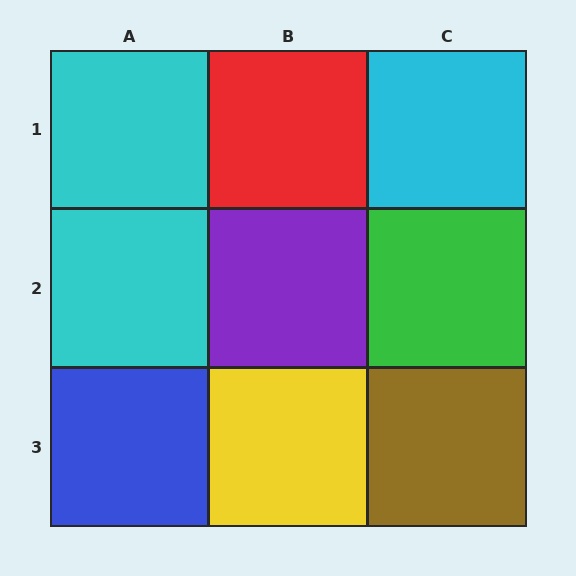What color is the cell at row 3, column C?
Brown.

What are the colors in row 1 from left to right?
Cyan, red, cyan.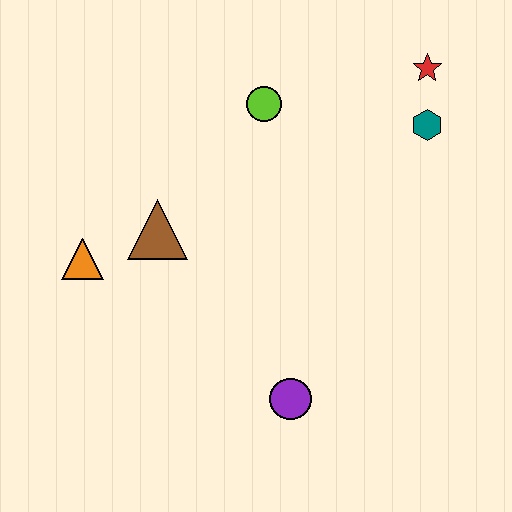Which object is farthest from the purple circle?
The red star is farthest from the purple circle.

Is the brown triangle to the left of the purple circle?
Yes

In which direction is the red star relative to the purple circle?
The red star is above the purple circle.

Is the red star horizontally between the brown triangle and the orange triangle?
No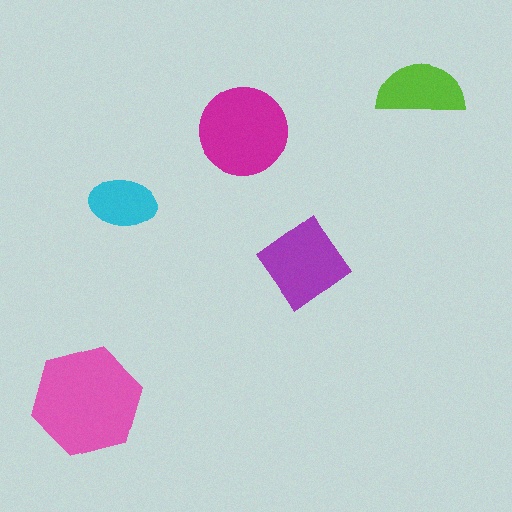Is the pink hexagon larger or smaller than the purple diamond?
Larger.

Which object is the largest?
The pink hexagon.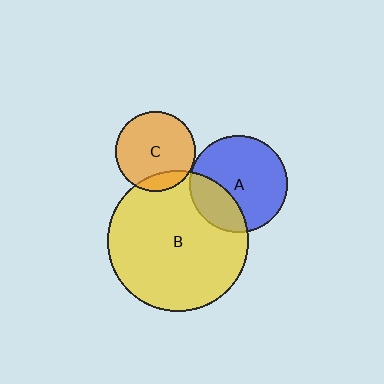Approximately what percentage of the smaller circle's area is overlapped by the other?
Approximately 15%.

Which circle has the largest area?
Circle B (yellow).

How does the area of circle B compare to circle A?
Approximately 2.1 times.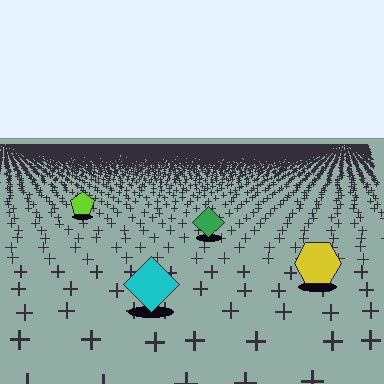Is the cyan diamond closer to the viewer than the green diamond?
Yes. The cyan diamond is closer — you can tell from the texture gradient: the ground texture is coarser near it.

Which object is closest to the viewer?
The cyan diamond is closest. The texture marks near it are larger and more spread out.